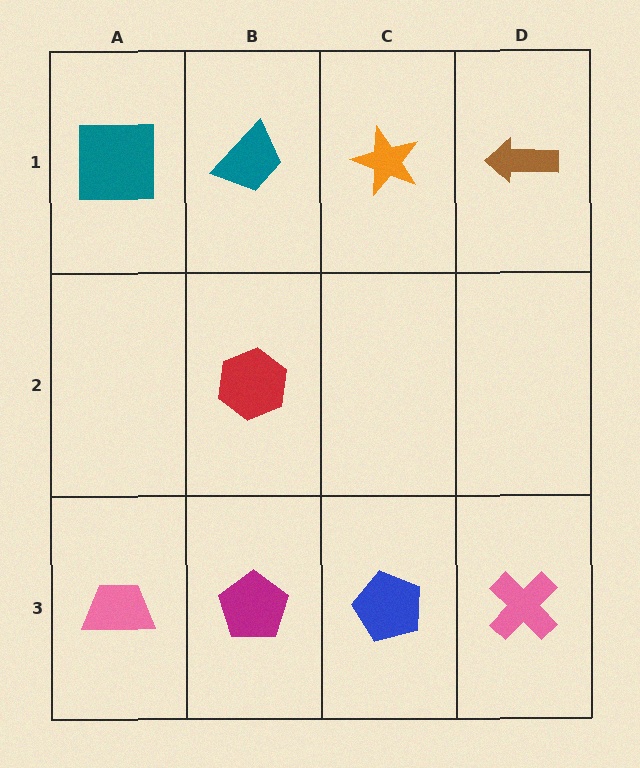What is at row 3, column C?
A blue pentagon.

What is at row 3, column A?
A pink trapezoid.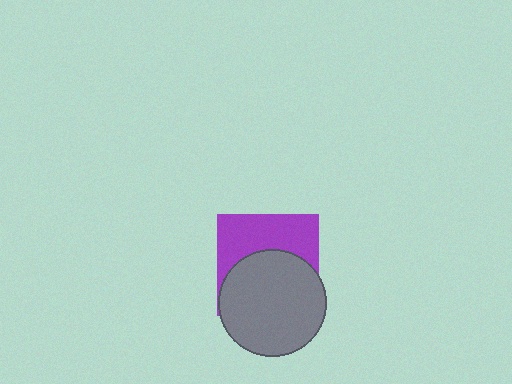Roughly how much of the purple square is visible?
A small part of it is visible (roughly 45%).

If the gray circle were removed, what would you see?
You would see the complete purple square.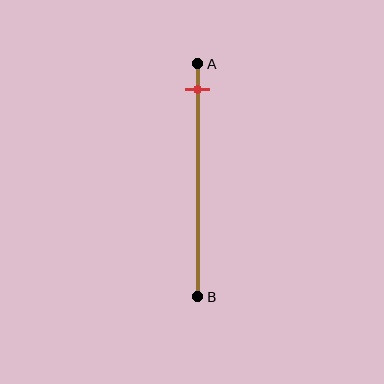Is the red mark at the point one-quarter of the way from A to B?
No, the mark is at about 10% from A, not at the 25% one-quarter point.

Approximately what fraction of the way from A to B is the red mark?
The red mark is approximately 10% of the way from A to B.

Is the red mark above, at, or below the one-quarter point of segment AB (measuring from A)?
The red mark is above the one-quarter point of segment AB.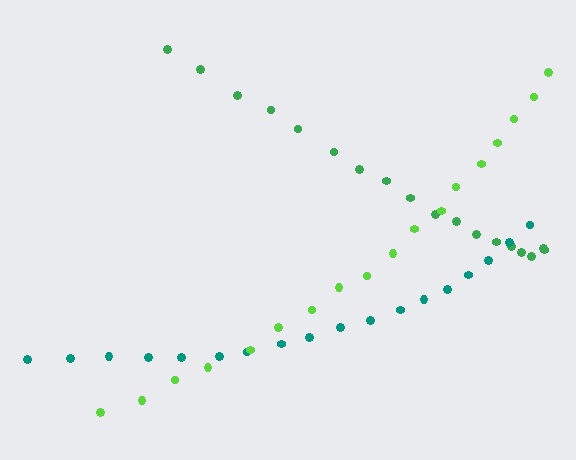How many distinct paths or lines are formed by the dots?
There are 3 distinct paths.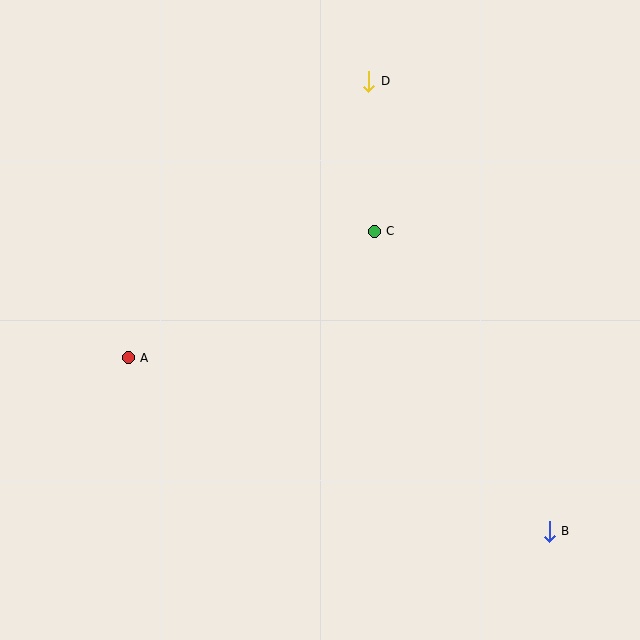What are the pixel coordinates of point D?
Point D is at (369, 81).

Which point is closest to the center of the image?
Point C at (374, 231) is closest to the center.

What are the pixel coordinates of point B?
Point B is at (549, 531).